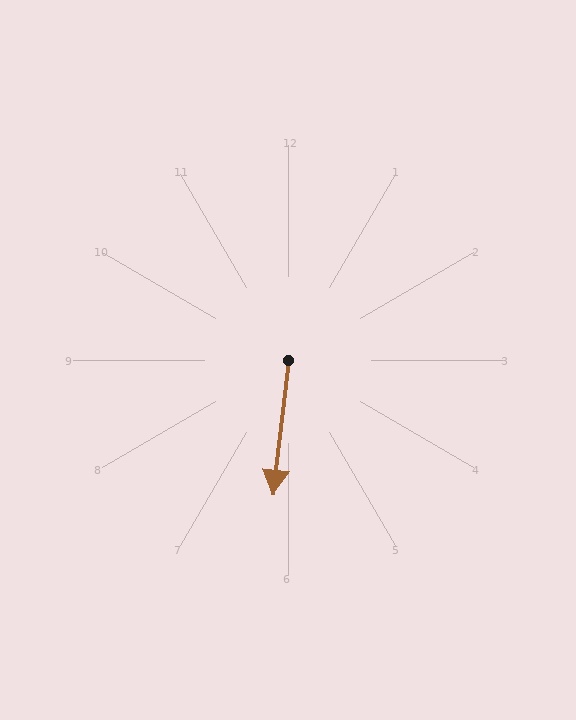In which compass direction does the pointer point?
South.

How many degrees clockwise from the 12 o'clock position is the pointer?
Approximately 186 degrees.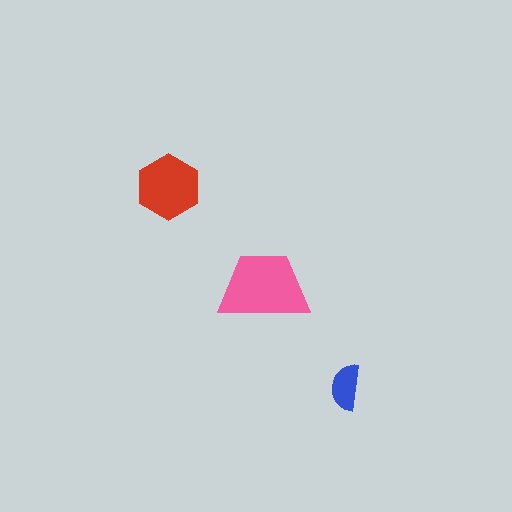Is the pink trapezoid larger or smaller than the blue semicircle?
Larger.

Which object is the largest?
The pink trapezoid.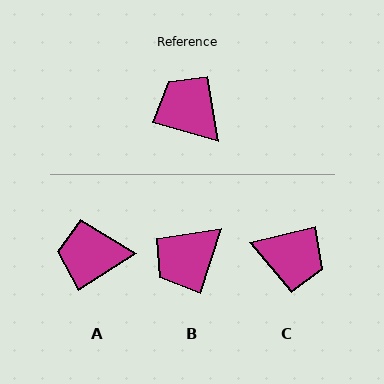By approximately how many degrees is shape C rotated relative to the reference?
Approximately 150 degrees clockwise.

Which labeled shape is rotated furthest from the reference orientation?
C, about 150 degrees away.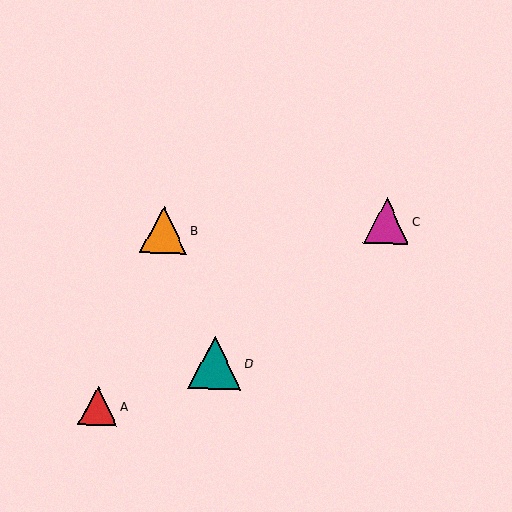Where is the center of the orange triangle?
The center of the orange triangle is at (164, 230).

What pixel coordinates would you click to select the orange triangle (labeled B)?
Click at (164, 230) to select the orange triangle B.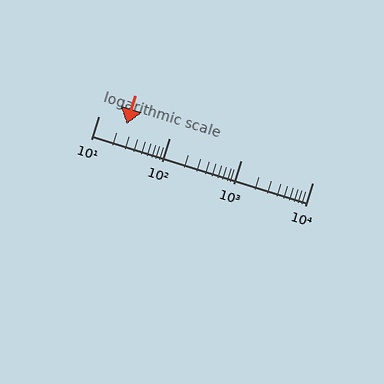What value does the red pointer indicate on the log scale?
The pointer indicates approximately 25.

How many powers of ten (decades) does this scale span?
The scale spans 3 decades, from 10 to 10000.